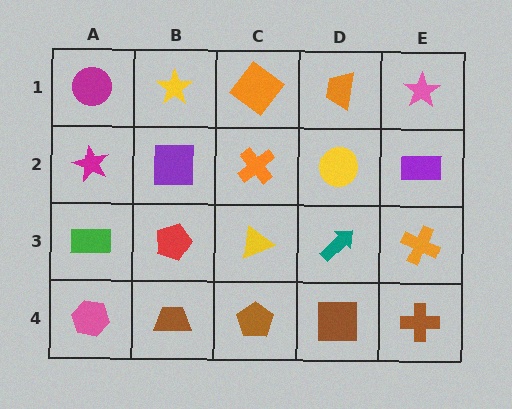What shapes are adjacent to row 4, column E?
An orange cross (row 3, column E), a brown square (row 4, column D).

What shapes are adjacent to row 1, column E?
A purple rectangle (row 2, column E), an orange trapezoid (row 1, column D).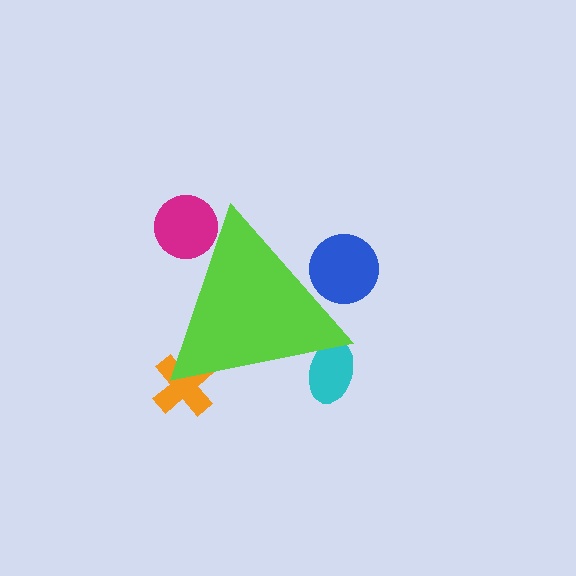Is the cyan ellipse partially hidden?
Yes, the cyan ellipse is partially hidden behind the lime triangle.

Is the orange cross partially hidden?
Yes, the orange cross is partially hidden behind the lime triangle.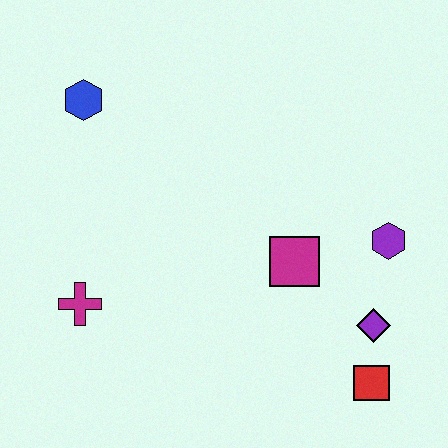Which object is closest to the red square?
The purple diamond is closest to the red square.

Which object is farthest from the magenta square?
The blue hexagon is farthest from the magenta square.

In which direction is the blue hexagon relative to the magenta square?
The blue hexagon is to the left of the magenta square.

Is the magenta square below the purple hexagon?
Yes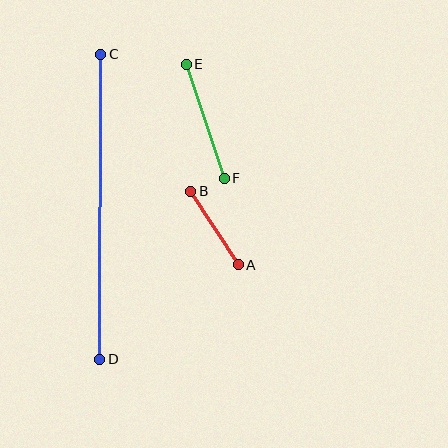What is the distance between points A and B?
The distance is approximately 88 pixels.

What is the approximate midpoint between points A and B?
The midpoint is at approximately (214, 228) pixels.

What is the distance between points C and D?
The distance is approximately 305 pixels.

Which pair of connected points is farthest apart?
Points C and D are farthest apart.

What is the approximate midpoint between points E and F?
The midpoint is at approximately (205, 121) pixels.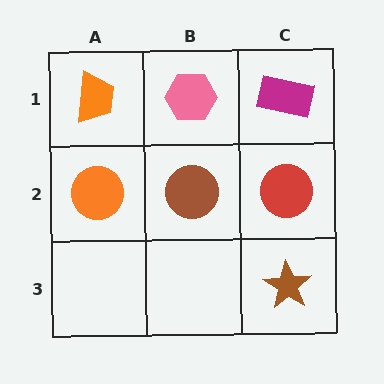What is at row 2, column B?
A brown circle.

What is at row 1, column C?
A magenta rectangle.